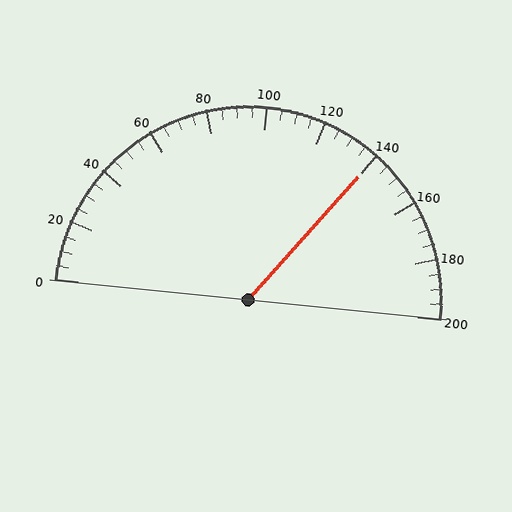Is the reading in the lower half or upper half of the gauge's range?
The reading is in the upper half of the range (0 to 200).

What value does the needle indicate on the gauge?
The needle indicates approximately 140.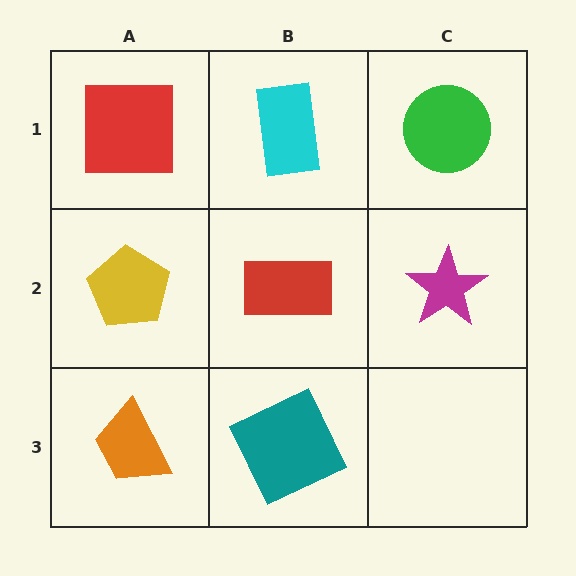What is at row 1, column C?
A green circle.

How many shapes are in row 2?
3 shapes.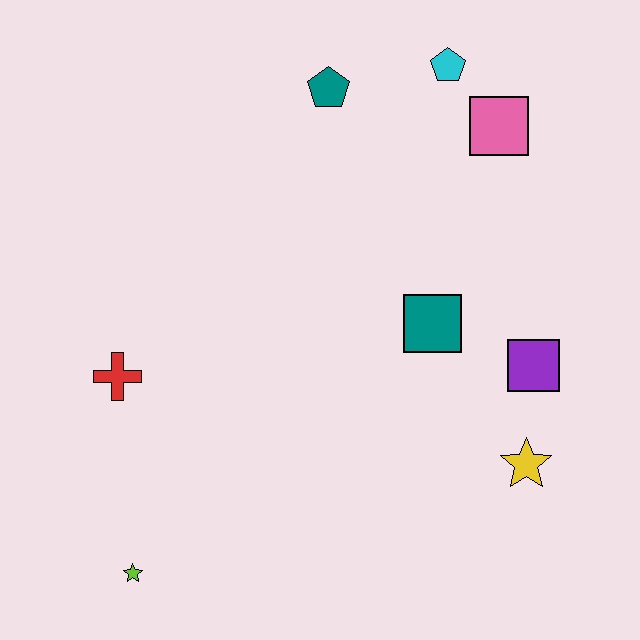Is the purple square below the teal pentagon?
Yes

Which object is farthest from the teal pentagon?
The lime star is farthest from the teal pentagon.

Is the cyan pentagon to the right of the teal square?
Yes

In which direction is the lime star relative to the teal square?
The lime star is to the left of the teal square.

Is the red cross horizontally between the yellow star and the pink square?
No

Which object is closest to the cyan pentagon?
The pink square is closest to the cyan pentagon.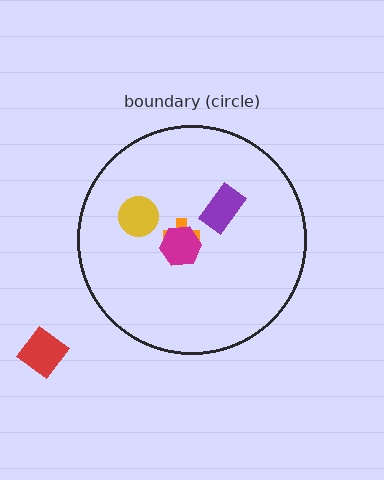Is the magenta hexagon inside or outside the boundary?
Inside.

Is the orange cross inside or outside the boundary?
Inside.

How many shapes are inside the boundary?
4 inside, 1 outside.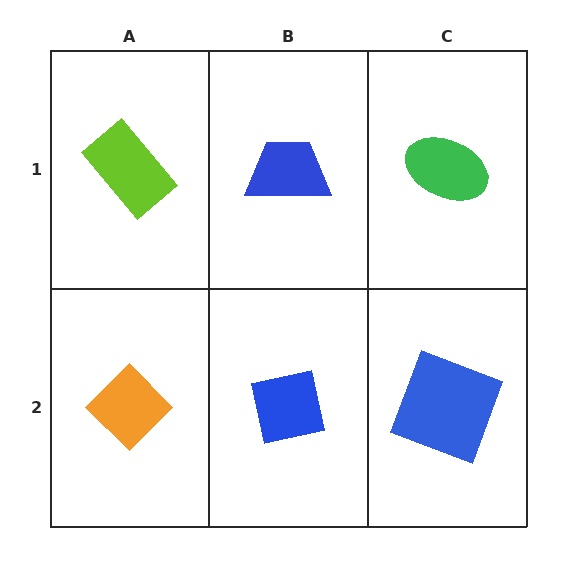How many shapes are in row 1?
3 shapes.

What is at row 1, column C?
A green ellipse.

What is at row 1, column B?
A blue trapezoid.